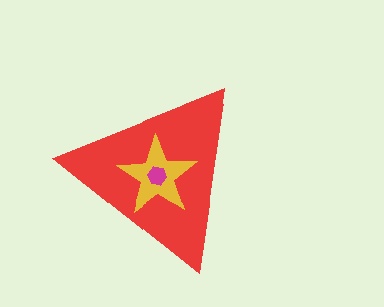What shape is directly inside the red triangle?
The yellow star.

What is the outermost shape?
The red triangle.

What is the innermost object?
The magenta hexagon.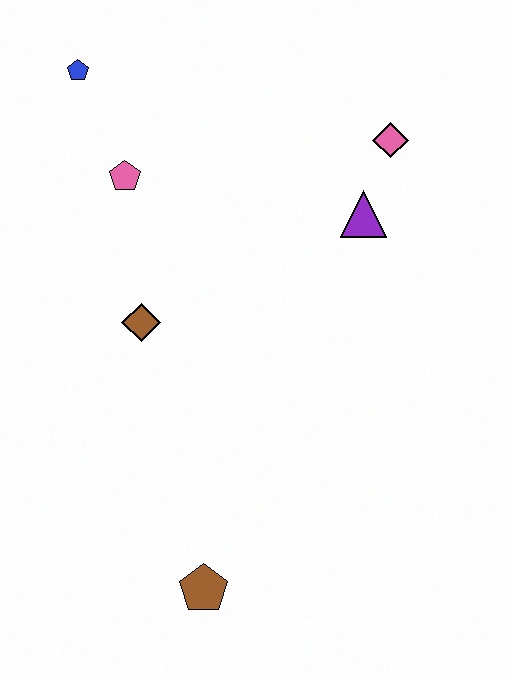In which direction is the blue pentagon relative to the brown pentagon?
The blue pentagon is above the brown pentagon.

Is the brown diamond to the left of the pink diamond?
Yes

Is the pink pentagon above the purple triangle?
Yes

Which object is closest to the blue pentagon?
The pink pentagon is closest to the blue pentagon.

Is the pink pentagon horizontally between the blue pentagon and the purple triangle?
Yes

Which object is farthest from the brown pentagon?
The blue pentagon is farthest from the brown pentagon.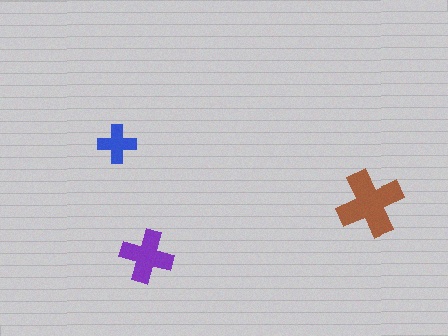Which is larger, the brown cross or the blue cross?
The brown one.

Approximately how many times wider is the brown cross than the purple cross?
About 1.5 times wider.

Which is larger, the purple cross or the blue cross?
The purple one.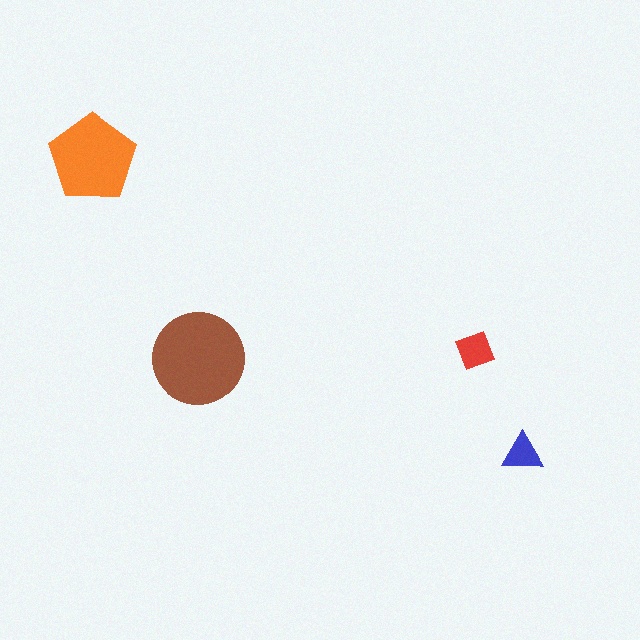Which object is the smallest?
The blue triangle.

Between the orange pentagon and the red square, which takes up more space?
The orange pentagon.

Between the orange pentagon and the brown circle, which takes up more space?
The brown circle.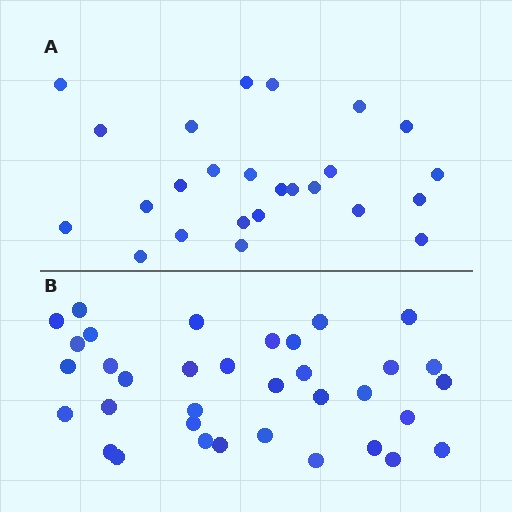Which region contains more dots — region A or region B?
Region B (the bottom region) has more dots.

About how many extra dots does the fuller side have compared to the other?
Region B has roughly 10 or so more dots than region A.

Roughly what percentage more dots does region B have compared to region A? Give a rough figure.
About 40% more.